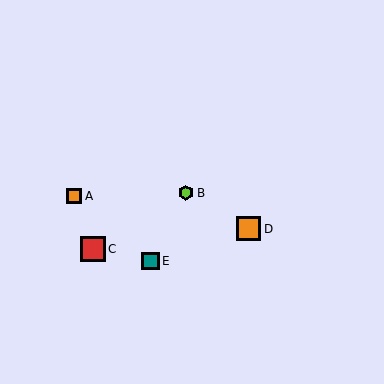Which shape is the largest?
The red square (labeled C) is the largest.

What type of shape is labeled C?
Shape C is a red square.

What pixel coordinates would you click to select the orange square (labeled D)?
Click at (249, 229) to select the orange square D.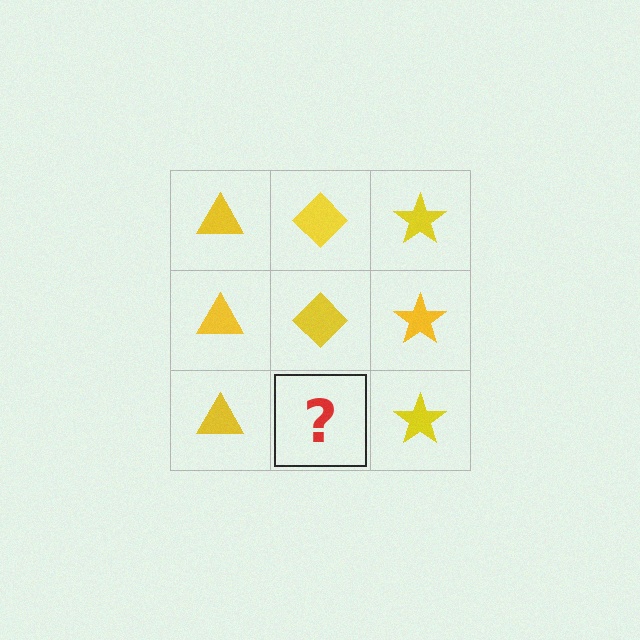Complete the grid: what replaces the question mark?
The question mark should be replaced with a yellow diamond.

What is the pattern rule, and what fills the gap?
The rule is that each column has a consistent shape. The gap should be filled with a yellow diamond.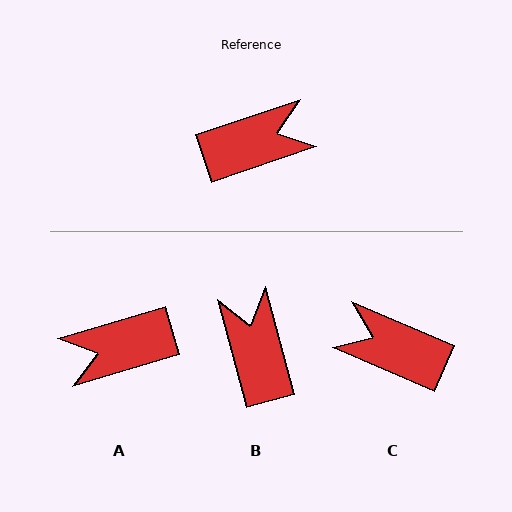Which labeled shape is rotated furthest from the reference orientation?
A, about 178 degrees away.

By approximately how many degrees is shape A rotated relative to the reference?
Approximately 178 degrees counter-clockwise.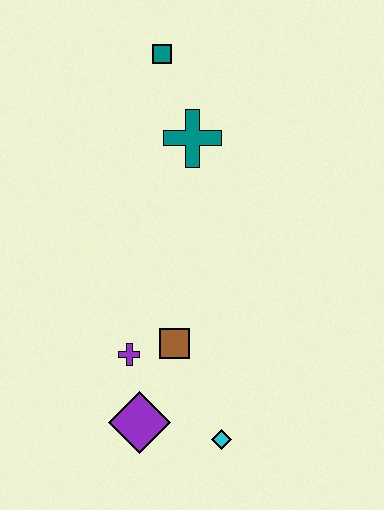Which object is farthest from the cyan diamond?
The teal square is farthest from the cyan diamond.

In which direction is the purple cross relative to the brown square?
The purple cross is to the left of the brown square.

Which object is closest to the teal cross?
The teal square is closest to the teal cross.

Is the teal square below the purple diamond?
No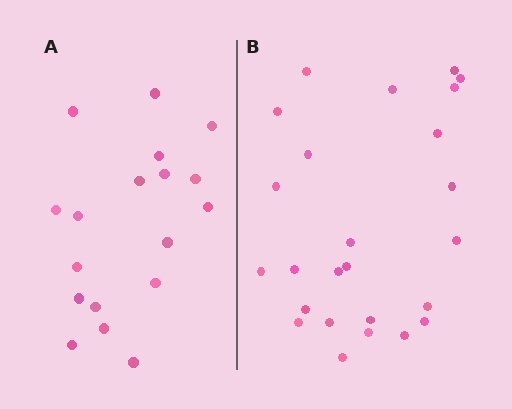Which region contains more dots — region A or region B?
Region B (the right region) has more dots.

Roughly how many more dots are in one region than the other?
Region B has roughly 8 or so more dots than region A.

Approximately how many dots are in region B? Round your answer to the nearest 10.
About 20 dots. (The exact count is 25, which rounds to 20.)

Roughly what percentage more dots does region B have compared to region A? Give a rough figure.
About 40% more.